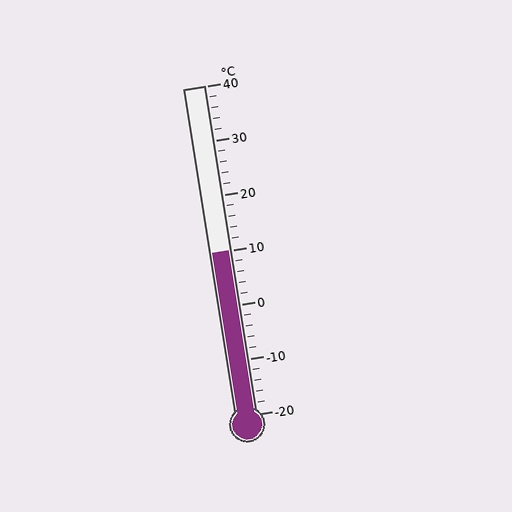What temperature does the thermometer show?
The thermometer shows approximately 10°C.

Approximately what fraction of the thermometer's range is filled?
The thermometer is filled to approximately 50% of its range.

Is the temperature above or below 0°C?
The temperature is above 0°C.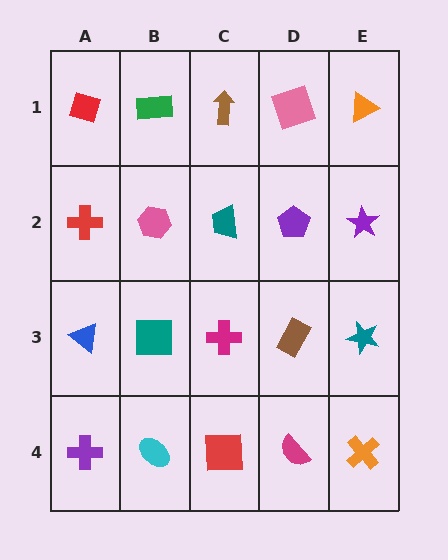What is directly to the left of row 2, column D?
A teal trapezoid.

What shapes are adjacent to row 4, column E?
A teal star (row 3, column E), a magenta semicircle (row 4, column D).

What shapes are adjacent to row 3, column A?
A red cross (row 2, column A), a purple cross (row 4, column A), a teal square (row 3, column B).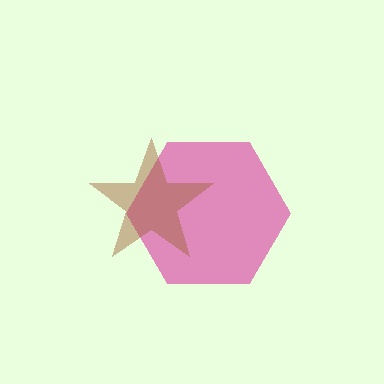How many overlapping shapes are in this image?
There are 2 overlapping shapes in the image.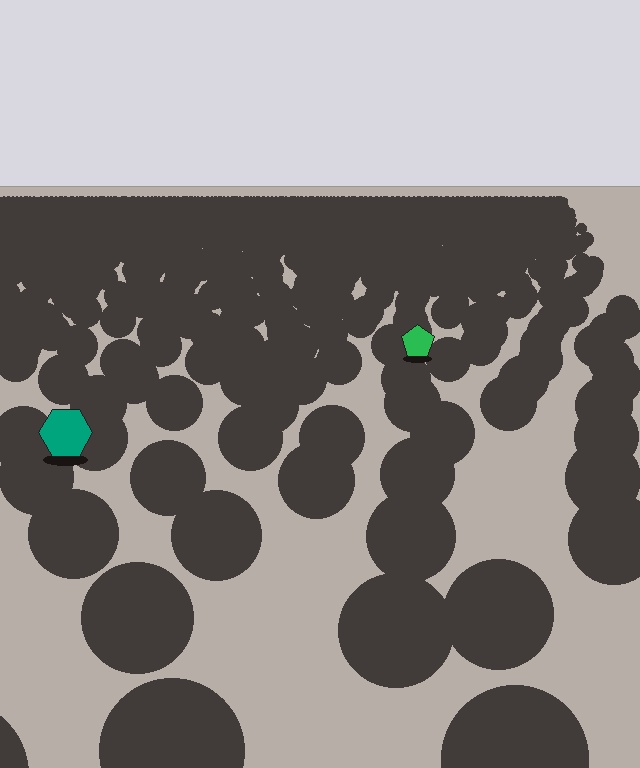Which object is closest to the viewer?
The teal hexagon is closest. The texture marks near it are larger and more spread out.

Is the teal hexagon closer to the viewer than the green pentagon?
Yes. The teal hexagon is closer — you can tell from the texture gradient: the ground texture is coarser near it.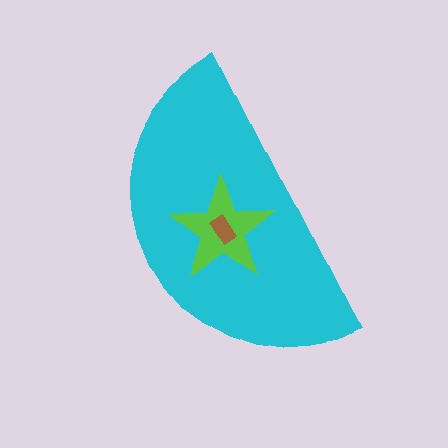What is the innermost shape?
The brown rectangle.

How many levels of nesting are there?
3.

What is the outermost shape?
The cyan semicircle.